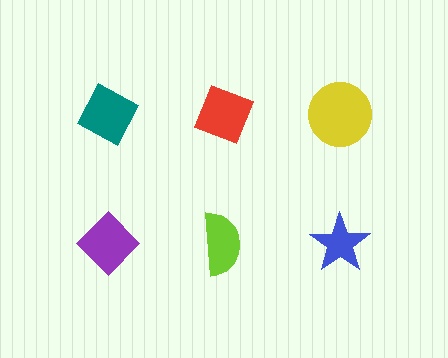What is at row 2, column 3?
A blue star.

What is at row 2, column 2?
A lime semicircle.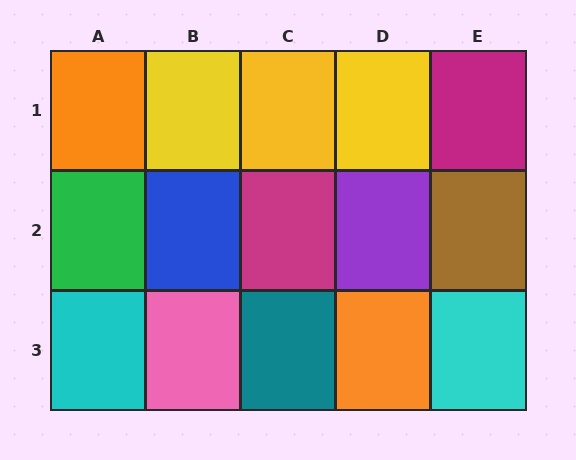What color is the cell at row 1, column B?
Yellow.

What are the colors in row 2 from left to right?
Green, blue, magenta, purple, brown.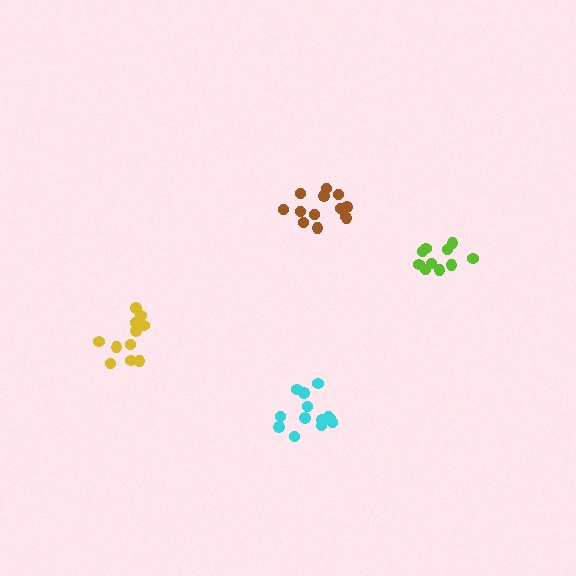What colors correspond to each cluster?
The clusters are colored: cyan, brown, lime, yellow.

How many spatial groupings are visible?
There are 4 spatial groupings.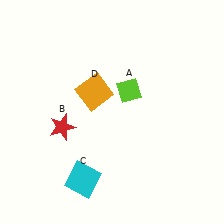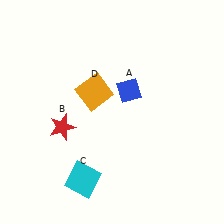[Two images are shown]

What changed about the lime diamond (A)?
In Image 1, A is lime. In Image 2, it changed to blue.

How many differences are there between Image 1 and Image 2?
There is 1 difference between the two images.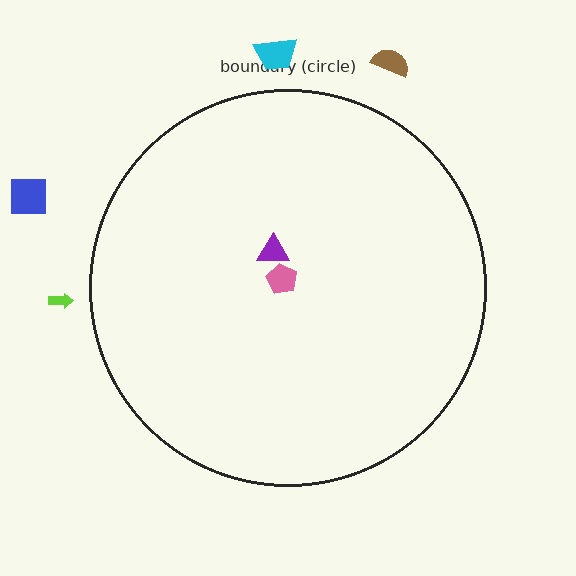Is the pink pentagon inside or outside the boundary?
Inside.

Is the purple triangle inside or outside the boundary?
Inside.